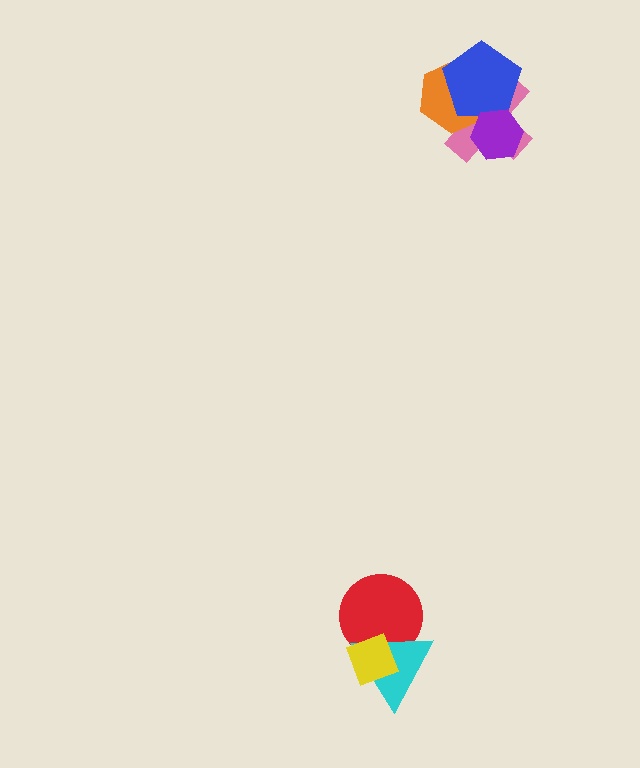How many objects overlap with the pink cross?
3 objects overlap with the pink cross.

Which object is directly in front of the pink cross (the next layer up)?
The orange hexagon is directly in front of the pink cross.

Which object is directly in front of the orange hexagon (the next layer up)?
The blue pentagon is directly in front of the orange hexagon.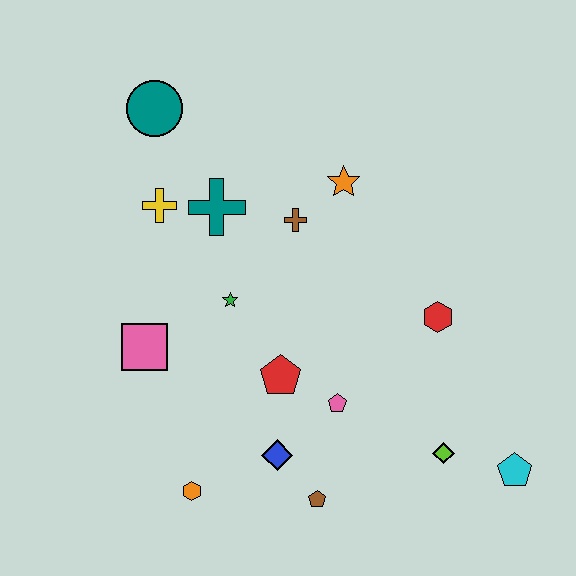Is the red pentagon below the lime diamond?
No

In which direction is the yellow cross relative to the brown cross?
The yellow cross is to the left of the brown cross.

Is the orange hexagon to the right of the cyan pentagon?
No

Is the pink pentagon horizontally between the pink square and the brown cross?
No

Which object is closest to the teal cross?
The yellow cross is closest to the teal cross.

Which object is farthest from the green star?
The cyan pentagon is farthest from the green star.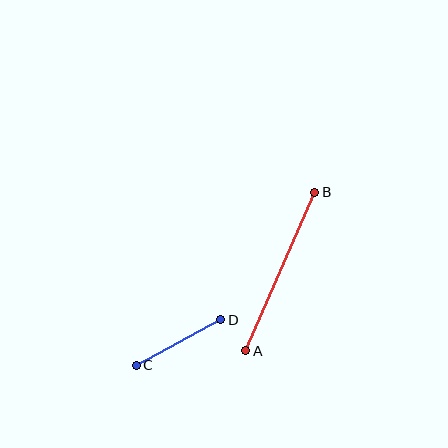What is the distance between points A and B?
The distance is approximately 173 pixels.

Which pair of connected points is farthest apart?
Points A and B are farthest apart.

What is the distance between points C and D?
The distance is approximately 96 pixels.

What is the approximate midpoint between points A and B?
The midpoint is at approximately (280, 272) pixels.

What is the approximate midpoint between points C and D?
The midpoint is at approximately (178, 342) pixels.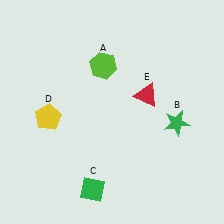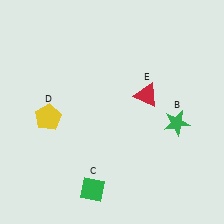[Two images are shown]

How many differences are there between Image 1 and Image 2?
There is 1 difference between the two images.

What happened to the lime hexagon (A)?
The lime hexagon (A) was removed in Image 2. It was in the top-left area of Image 1.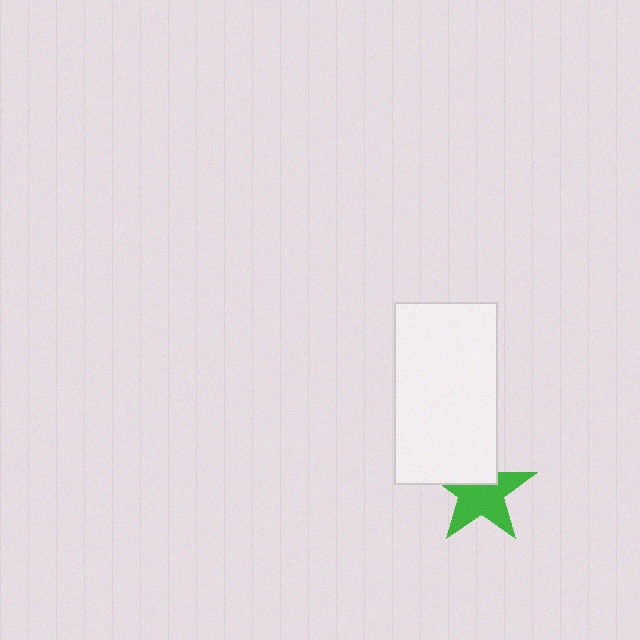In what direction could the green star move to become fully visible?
The green star could move down. That would shift it out from behind the white rectangle entirely.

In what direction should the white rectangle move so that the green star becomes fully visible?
The white rectangle should move up. That is the shortest direction to clear the overlap and leave the green star fully visible.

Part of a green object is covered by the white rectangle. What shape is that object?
It is a star.